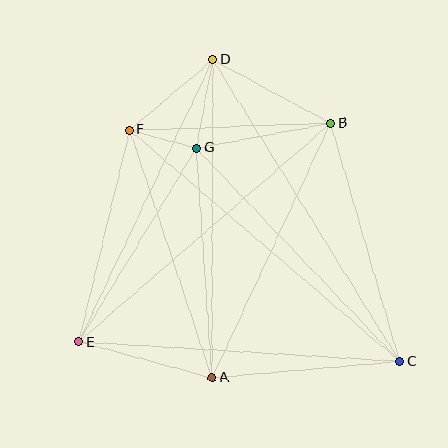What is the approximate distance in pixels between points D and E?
The distance between D and E is approximately 313 pixels.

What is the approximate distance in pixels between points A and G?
The distance between A and G is approximately 230 pixels.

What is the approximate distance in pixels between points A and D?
The distance between A and D is approximately 318 pixels.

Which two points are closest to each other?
Points F and G are closest to each other.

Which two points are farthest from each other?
Points C and F are farthest from each other.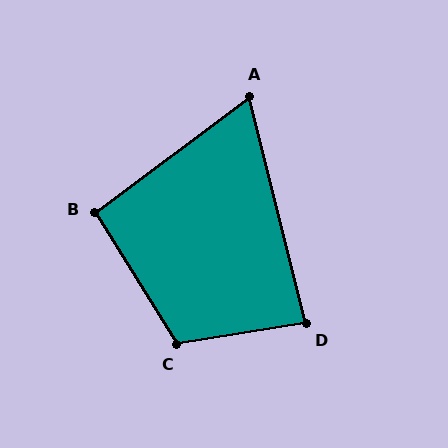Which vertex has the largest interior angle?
C, at approximately 113 degrees.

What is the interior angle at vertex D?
Approximately 85 degrees (acute).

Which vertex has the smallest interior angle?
A, at approximately 67 degrees.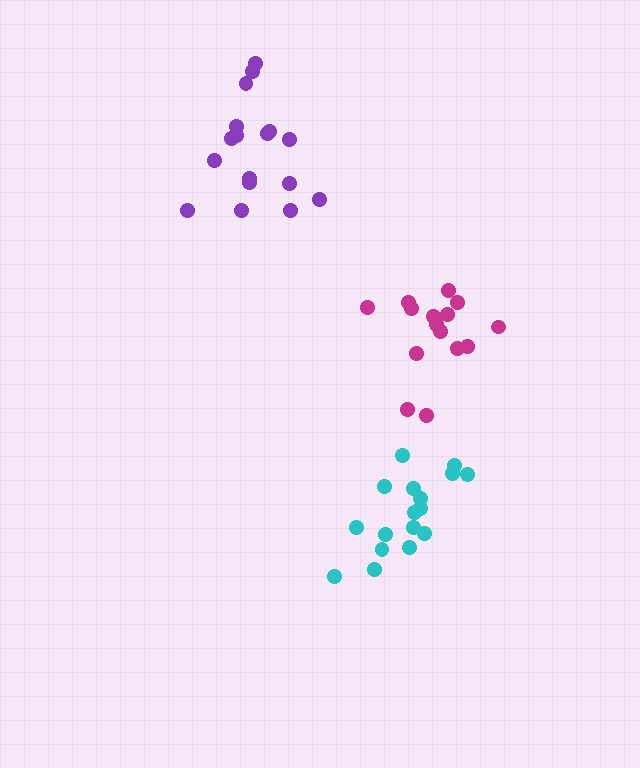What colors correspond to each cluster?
The clusters are colored: magenta, cyan, purple.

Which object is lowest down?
The cyan cluster is bottommost.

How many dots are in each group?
Group 1: 15 dots, Group 2: 17 dots, Group 3: 17 dots (49 total).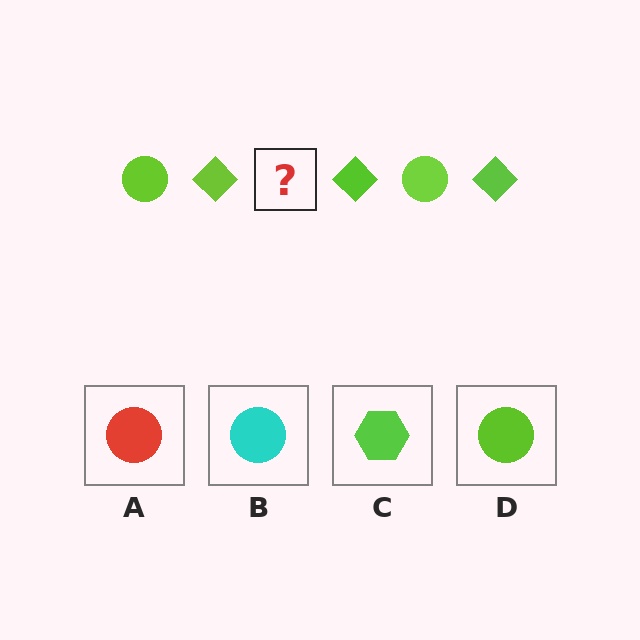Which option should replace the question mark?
Option D.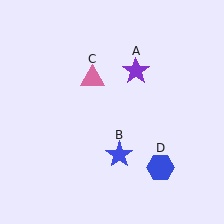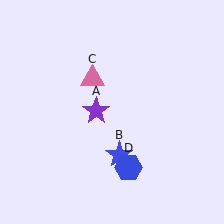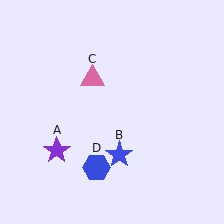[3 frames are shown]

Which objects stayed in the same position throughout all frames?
Blue star (object B) and pink triangle (object C) remained stationary.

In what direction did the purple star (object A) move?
The purple star (object A) moved down and to the left.